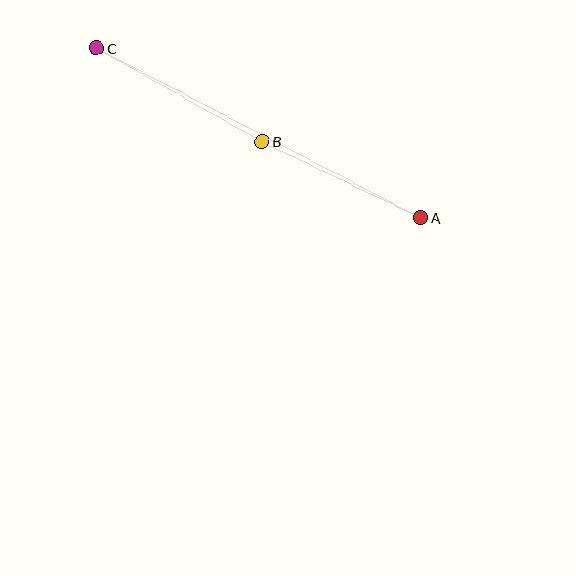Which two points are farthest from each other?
Points A and C are farthest from each other.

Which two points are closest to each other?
Points A and B are closest to each other.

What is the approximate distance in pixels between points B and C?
The distance between B and C is approximately 191 pixels.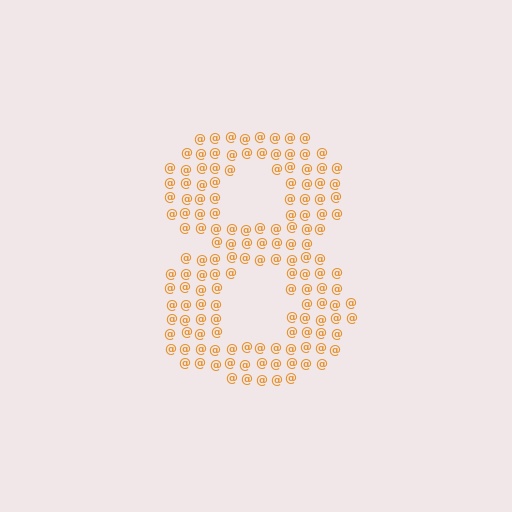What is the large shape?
The large shape is the digit 8.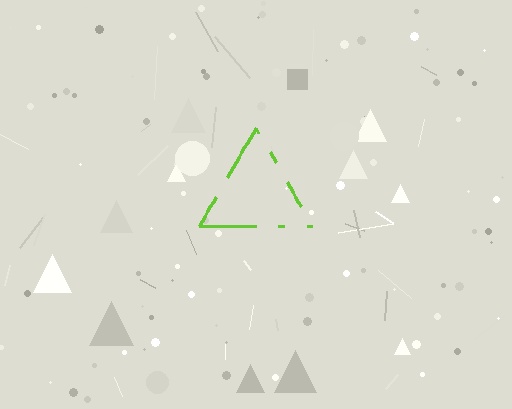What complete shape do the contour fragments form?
The contour fragments form a triangle.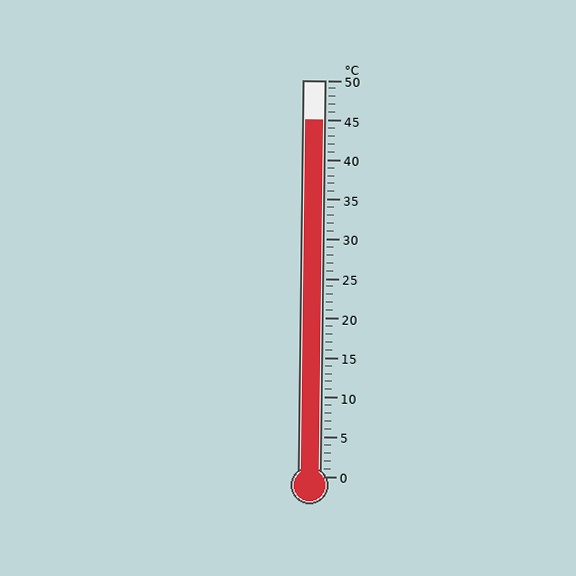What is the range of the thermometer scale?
The thermometer scale ranges from 0°C to 50°C.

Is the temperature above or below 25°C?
The temperature is above 25°C.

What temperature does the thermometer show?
The thermometer shows approximately 45°C.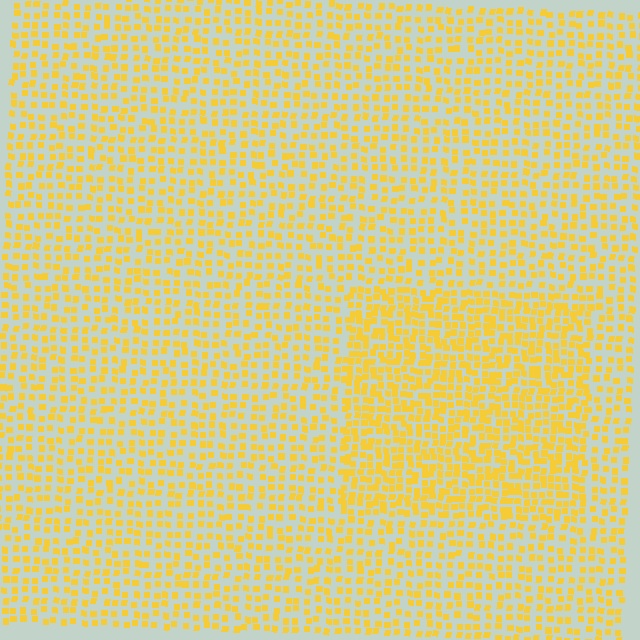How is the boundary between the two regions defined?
The boundary is defined by a change in element density (approximately 1.6x ratio). All elements are the same color, size, and shape.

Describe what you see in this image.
The image contains small yellow elements arranged at two different densities. A rectangle-shaped region is visible where the elements are more densely packed than the surrounding area.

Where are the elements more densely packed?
The elements are more densely packed inside the rectangle boundary.